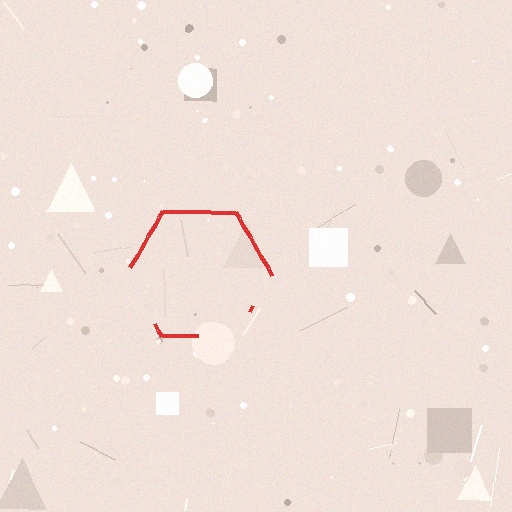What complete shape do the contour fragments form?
The contour fragments form a hexagon.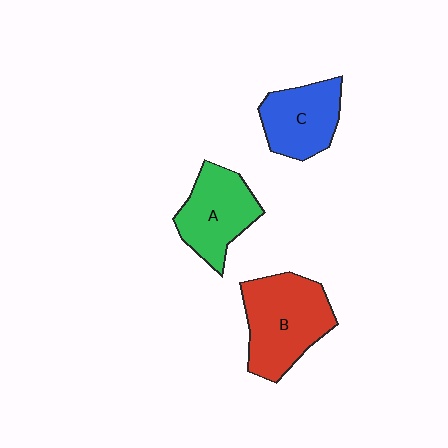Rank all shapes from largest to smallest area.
From largest to smallest: B (red), A (green), C (blue).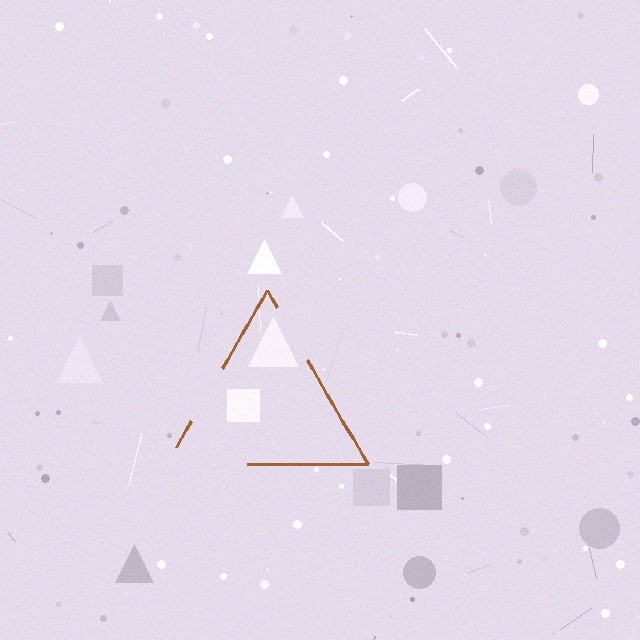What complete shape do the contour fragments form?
The contour fragments form a triangle.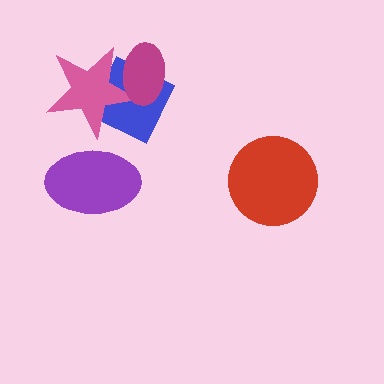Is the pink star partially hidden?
Yes, it is partially covered by another shape.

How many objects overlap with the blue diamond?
2 objects overlap with the blue diamond.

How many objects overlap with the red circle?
0 objects overlap with the red circle.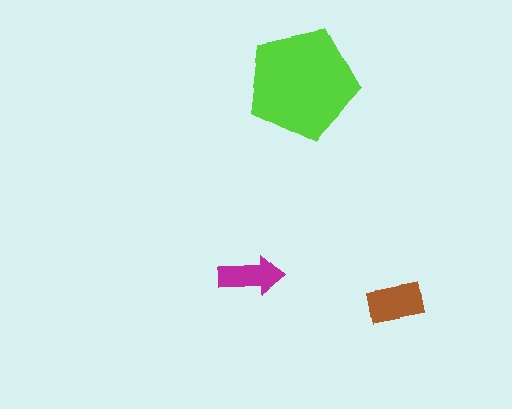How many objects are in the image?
There are 3 objects in the image.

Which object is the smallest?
The magenta arrow.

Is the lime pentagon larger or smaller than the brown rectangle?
Larger.